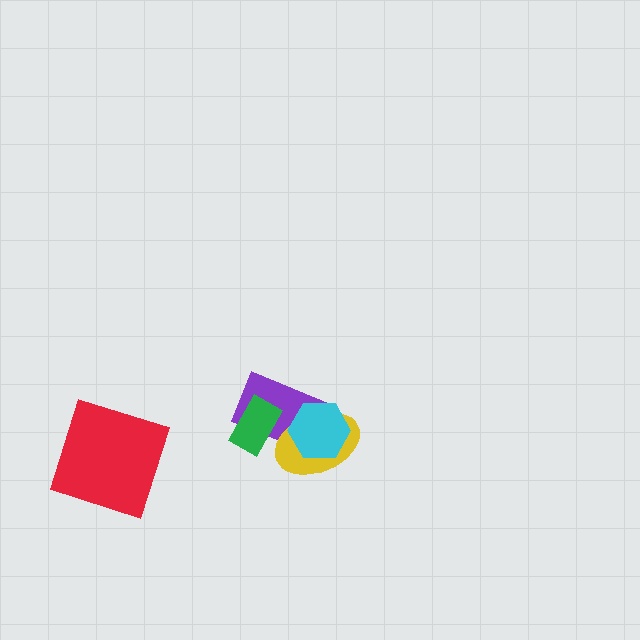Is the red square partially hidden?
No, no other shape covers it.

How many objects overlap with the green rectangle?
1 object overlaps with the green rectangle.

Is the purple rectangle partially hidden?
Yes, it is partially covered by another shape.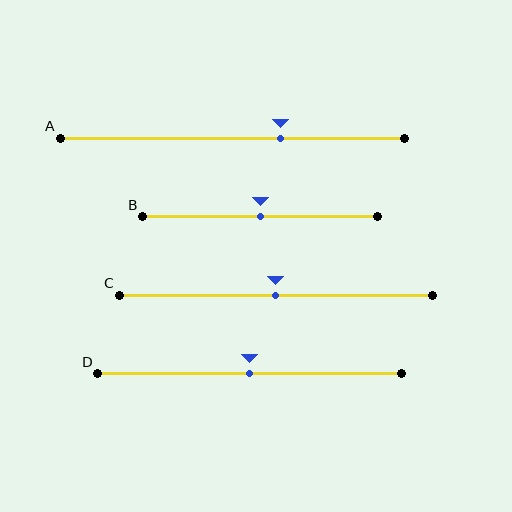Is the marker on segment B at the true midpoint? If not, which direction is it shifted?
Yes, the marker on segment B is at the true midpoint.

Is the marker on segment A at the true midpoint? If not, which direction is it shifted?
No, the marker on segment A is shifted to the right by about 14% of the segment length.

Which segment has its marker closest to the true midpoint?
Segment B has its marker closest to the true midpoint.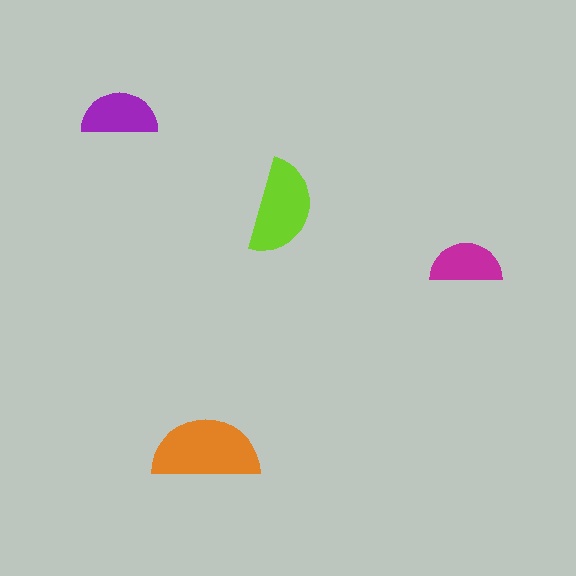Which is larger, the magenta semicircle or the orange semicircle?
The orange one.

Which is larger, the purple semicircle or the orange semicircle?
The orange one.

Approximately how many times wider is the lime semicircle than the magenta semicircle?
About 1.5 times wider.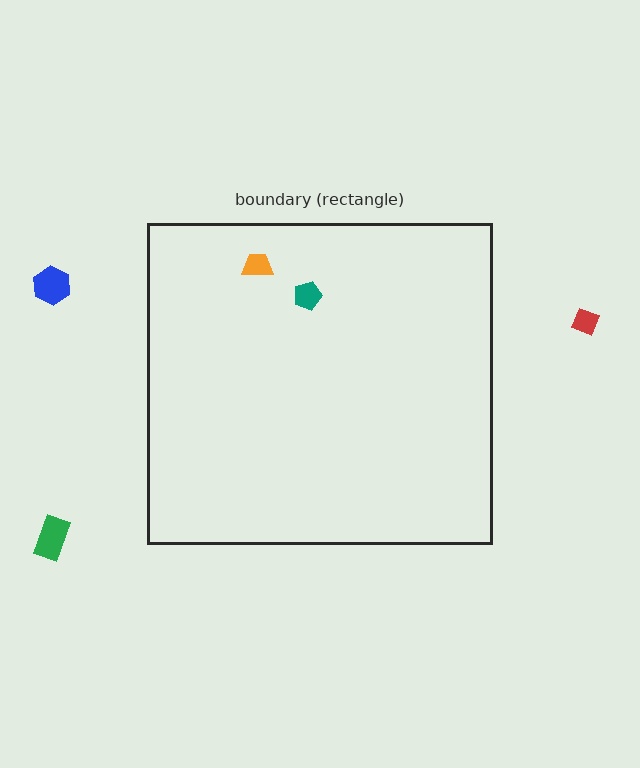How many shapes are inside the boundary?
2 inside, 3 outside.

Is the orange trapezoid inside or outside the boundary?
Inside.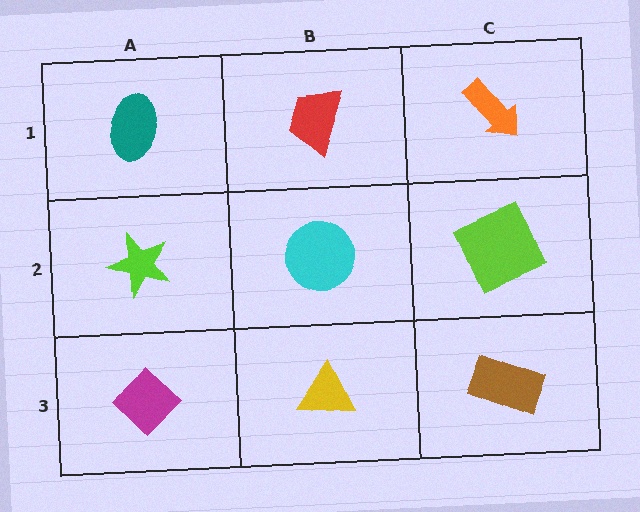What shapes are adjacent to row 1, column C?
A lime square (row 2, column C), a red trapezoid (row 1, column B).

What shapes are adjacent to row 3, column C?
A lime square (row 2, column C), a yellow triangle (row 3, column B).